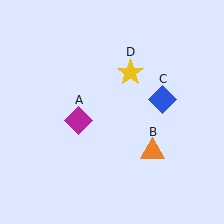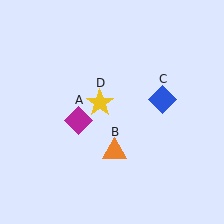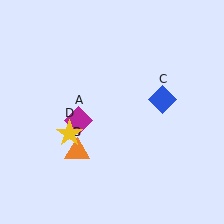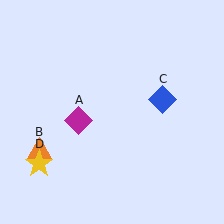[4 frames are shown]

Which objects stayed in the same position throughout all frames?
Magenta diamond (object A) and blue diamond (object C) remained stationary.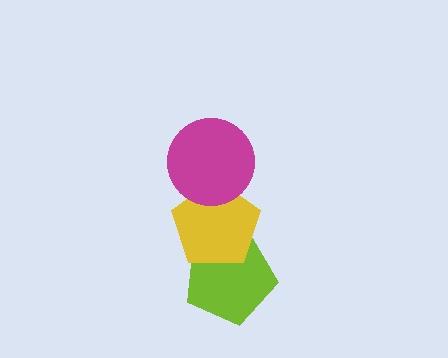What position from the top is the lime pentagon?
The lime pentagon is 3rd from the top.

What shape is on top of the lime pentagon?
The yellow pentagon is on top of the lime pentagon.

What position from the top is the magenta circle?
The magenta circle is 1st from the top.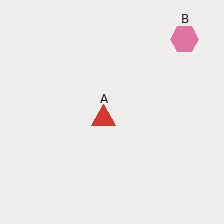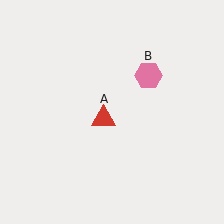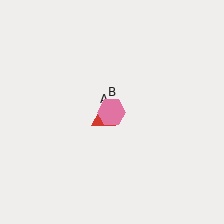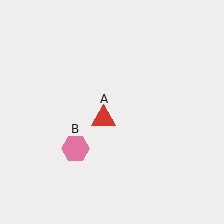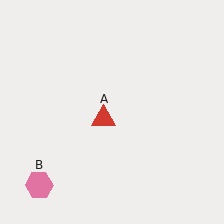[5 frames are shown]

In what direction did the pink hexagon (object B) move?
The pink hexagon (object B) moved down and to the left.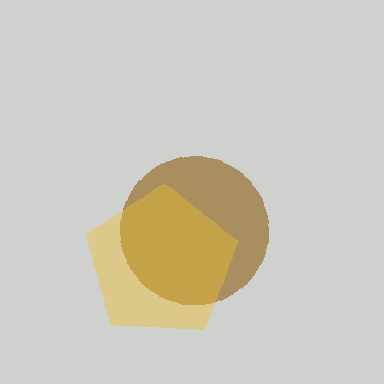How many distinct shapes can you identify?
There are 2 distinct shapes: a brown circle, a yellow pentagon.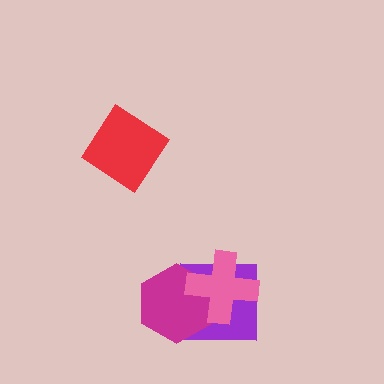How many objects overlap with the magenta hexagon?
2 objects overlap with the magenta hexagon.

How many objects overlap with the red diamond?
0 objects overlap with the red diamond.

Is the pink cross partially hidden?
No, no other shape covers it.